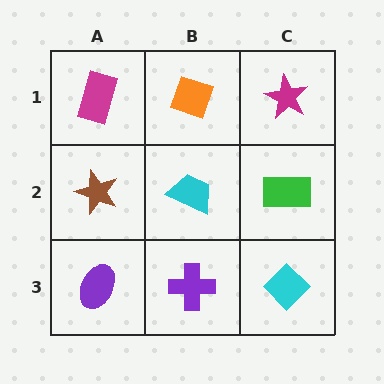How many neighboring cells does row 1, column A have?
2.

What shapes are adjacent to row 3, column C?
A green rectangle (row 2, column C), a purple cross (row 3, column B).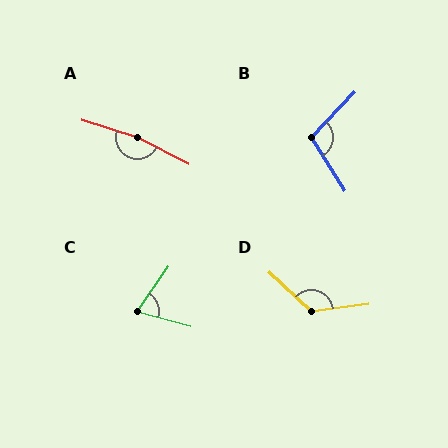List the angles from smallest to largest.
C (70°), B (104°), D (130°), A (170°).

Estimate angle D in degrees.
Approximately 130 degrees.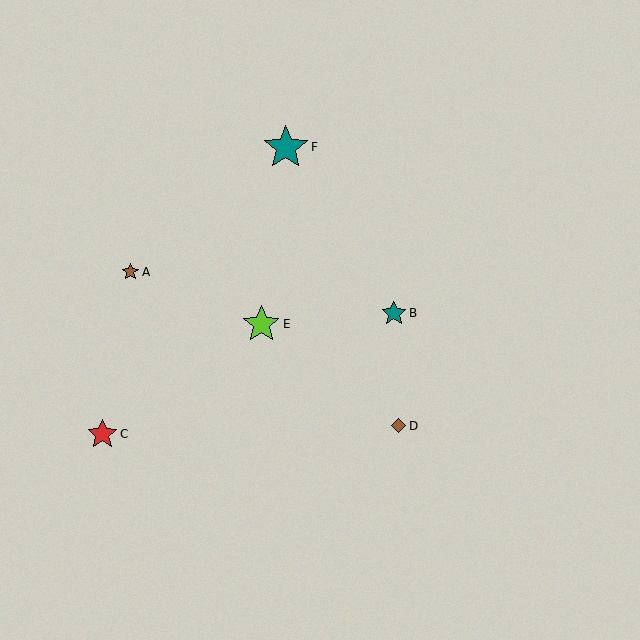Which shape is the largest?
The teal star (labeled F) is the largest.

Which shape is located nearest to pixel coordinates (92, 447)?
The red star (labeled C) at (102, 434) is nearest to that location.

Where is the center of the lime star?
The center of the lime star is at (261, 324).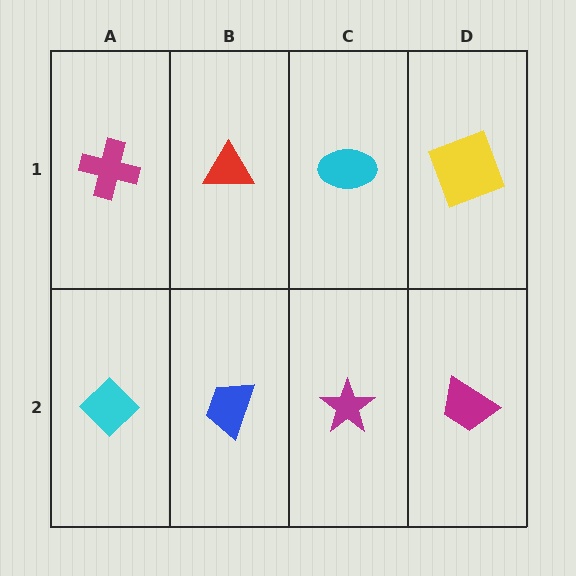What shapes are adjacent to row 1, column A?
A cyan diamond (row 2, column A), a red triangle (row 1, column B).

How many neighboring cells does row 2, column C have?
3.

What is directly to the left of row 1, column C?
A red triangle.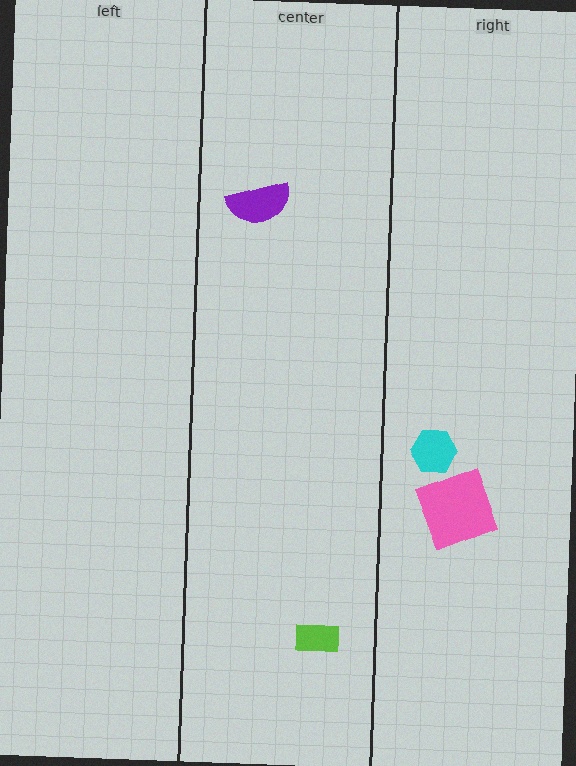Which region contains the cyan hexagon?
The right region.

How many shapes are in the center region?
2.